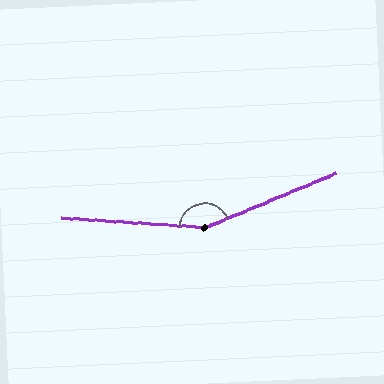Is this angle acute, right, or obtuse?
It is obtuse.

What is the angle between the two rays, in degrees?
Approximately 153 degrees.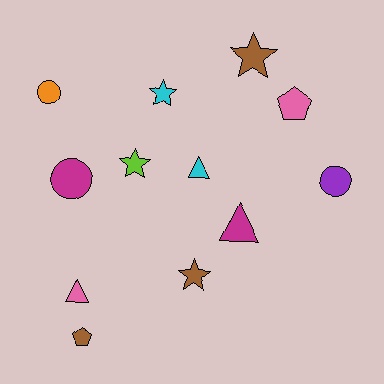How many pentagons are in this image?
There are 2 pentagons.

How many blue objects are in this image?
There are no blue objects.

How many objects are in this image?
There are 12 objects.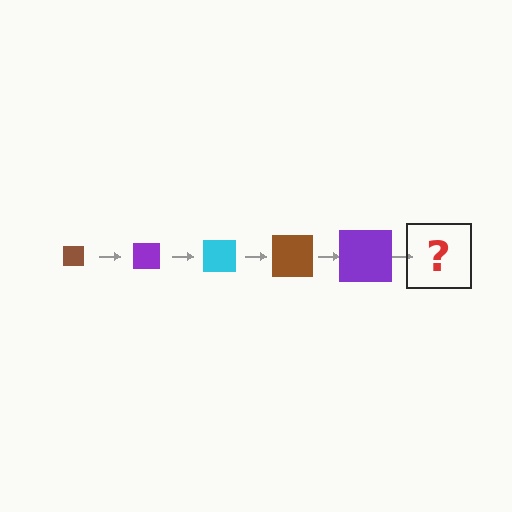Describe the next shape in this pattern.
It should be a cyan square, larger than the previous one.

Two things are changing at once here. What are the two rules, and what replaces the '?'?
The two rules are that the square grows larger each step and the color cycles through brown, purple, and cyan. The '?' should be a cyan square, larger than the previous one.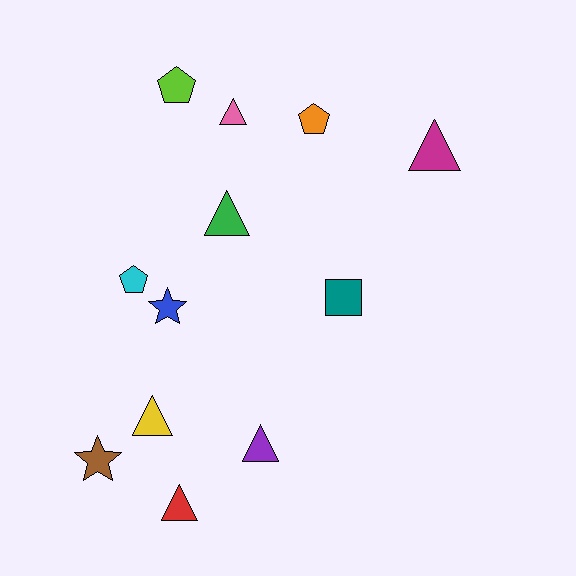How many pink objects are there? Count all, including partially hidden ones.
There is 1 pink object.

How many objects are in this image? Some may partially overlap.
There are 12 objects.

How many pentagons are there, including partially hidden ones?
There are 3 pentagons.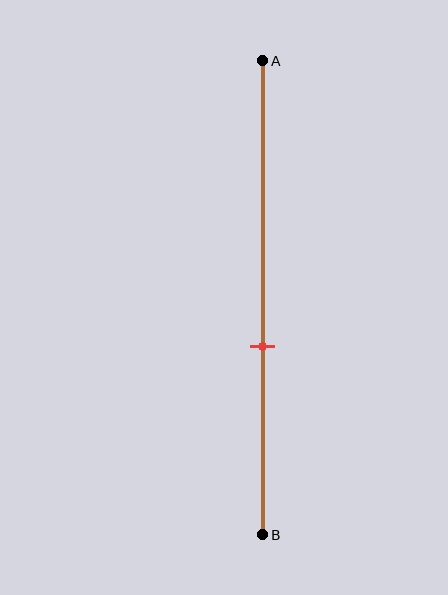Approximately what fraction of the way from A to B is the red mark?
The red mark is approximately 60% of the way from A to B.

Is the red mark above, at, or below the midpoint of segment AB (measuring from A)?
The red mark is below the midpoint of segment AB.